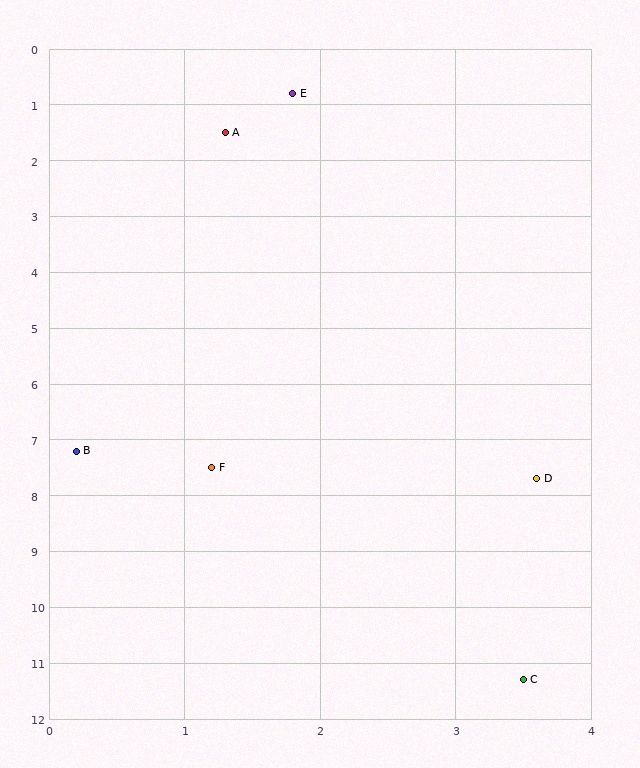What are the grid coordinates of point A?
Point A is at approximately (1.3, 1.5).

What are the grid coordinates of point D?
Point D is at approximately (3.6, 7.7).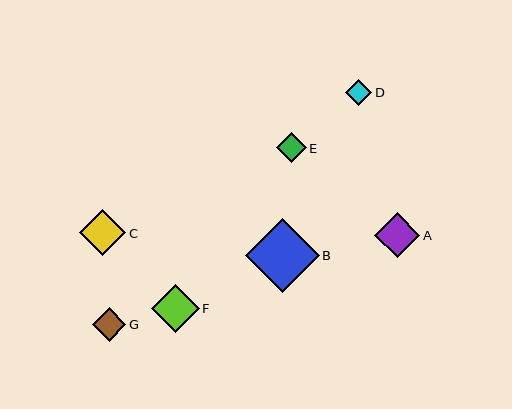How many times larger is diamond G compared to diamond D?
Diamond G is approximately 1.3 times the size of diamond D.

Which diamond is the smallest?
Diamond D is the smallest with a size of approximately 26 pixels.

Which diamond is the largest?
Diamond B is the largest with a size of approximately 74 pixels.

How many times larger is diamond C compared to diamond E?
Diamond C is approximately 1.6 times the size of diamond E.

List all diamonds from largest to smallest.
From largest to smallest: B, F, C, A, G, E, D.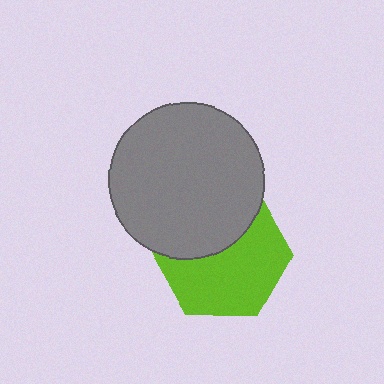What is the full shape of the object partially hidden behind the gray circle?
The partially hidden object is a lime hexagon.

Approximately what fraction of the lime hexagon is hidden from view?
Roughly 39% of the lime hexagon is hidden behind the gray circle.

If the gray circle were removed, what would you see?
You would see the complete lime hexagon.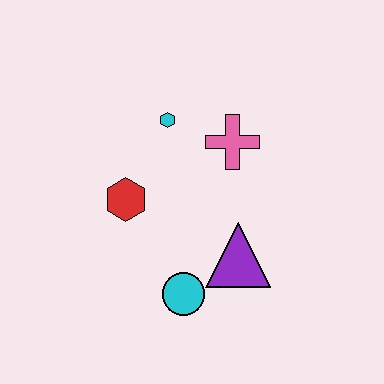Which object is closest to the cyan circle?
The purple triangle is closest to the cyan circle.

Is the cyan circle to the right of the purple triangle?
No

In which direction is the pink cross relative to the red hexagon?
The pink cross is to the right of the red hexagon.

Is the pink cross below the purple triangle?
No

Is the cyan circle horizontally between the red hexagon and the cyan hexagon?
No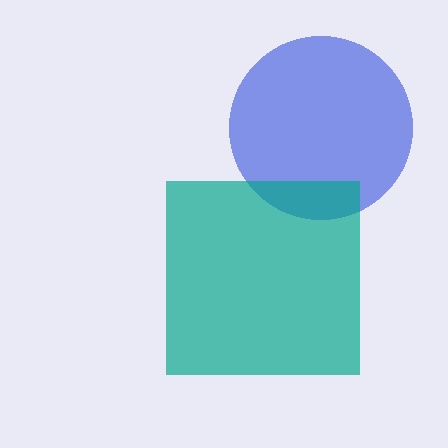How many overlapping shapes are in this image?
There are 2 overlapping shapes in the image.